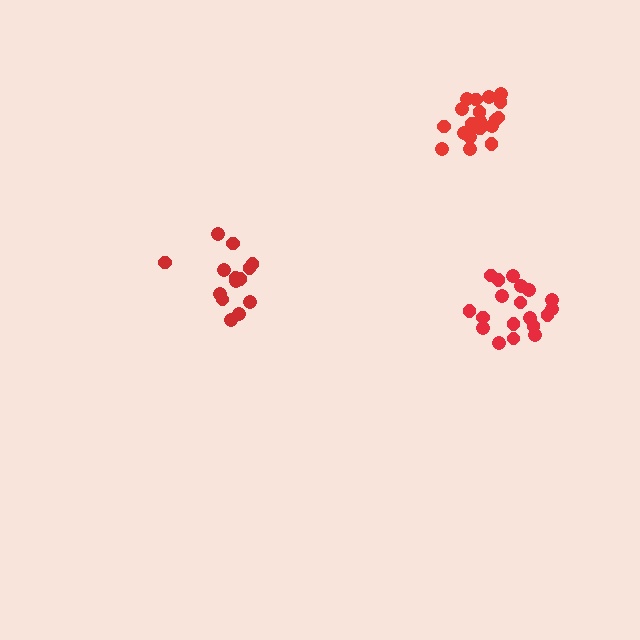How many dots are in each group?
Group 1: 14 dots, Group 2: 19 dots, Group 3: 20 dots (53 total).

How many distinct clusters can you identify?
There are 3 distinct clusters.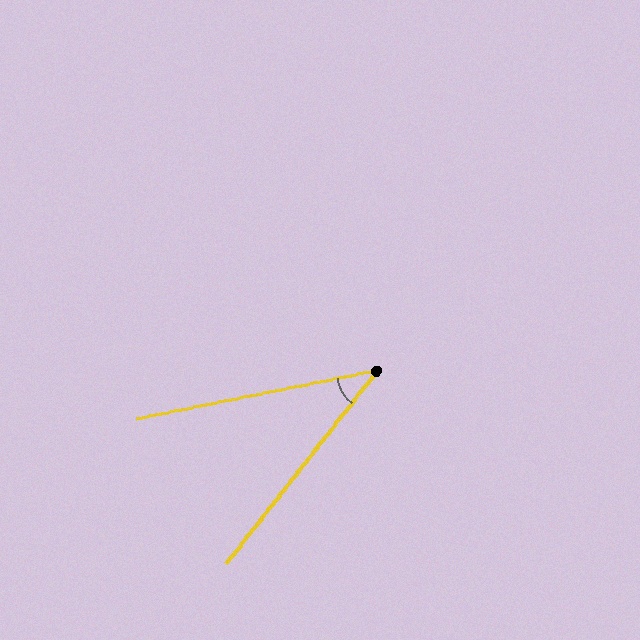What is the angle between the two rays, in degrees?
Approximately 40 degrees.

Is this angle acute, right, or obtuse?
It is acute.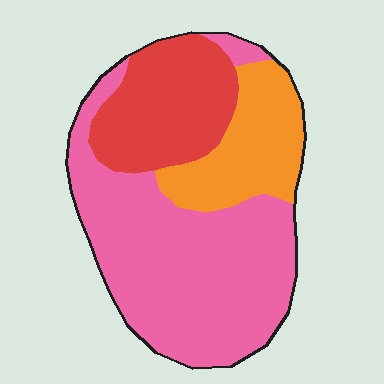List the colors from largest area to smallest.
From largest to smallest: pink, red, orange.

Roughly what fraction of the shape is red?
Red takes up about one quarter (1/4) of the shape.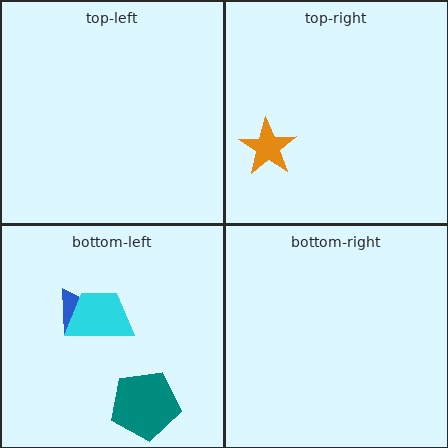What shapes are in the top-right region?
The orange star.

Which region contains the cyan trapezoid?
The bottom-left region.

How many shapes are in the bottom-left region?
3.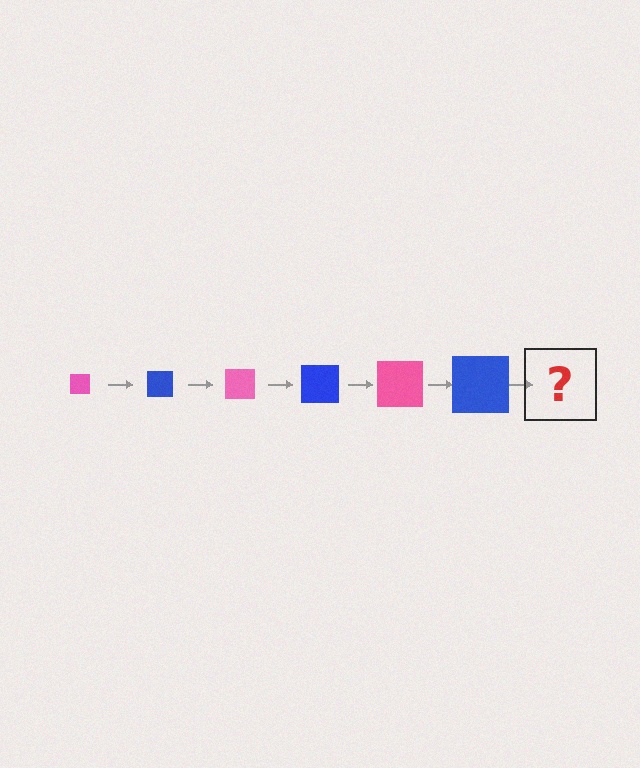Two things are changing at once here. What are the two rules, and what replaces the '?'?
The two rules are that the square grows larger each step and the color cycles through pink and blue. The '?' should be a pink square, larger than the previous one.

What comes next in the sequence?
The next element should be a pink square, larger than the previous one.